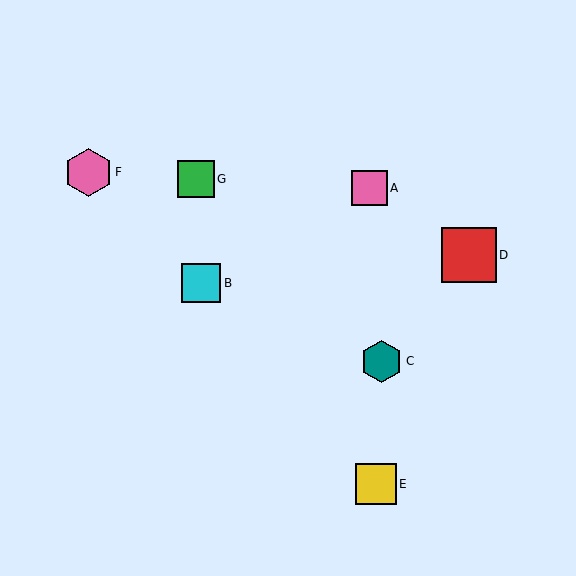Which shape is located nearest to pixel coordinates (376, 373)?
The teal hexagon (labeled C) at (382, 361) is nearest to that location.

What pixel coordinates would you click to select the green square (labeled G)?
Click at (196, 179) to select the green square G.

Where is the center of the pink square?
The center of the pink square is at (369, 188).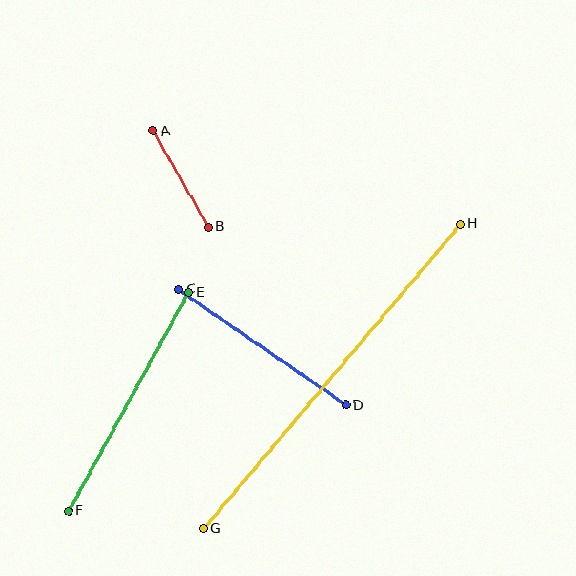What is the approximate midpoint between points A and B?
The midpoint is at approximately (181, 179) pixels.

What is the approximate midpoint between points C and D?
The midpoint is at approximately (262, 347) pixels.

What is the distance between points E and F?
The distance is approximately 249 pixels.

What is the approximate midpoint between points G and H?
The midpoint is at approximately (332, 376) pixels.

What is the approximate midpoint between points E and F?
The midpoint is at approximately (129, 402) pixels.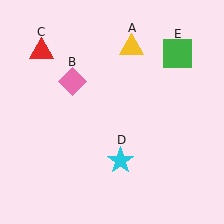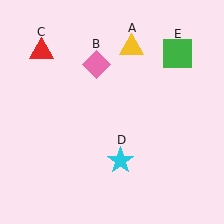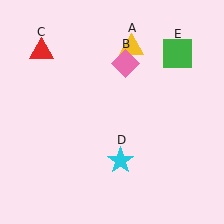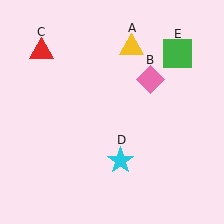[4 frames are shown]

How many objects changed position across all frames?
1 object changed position: pink diamond (object B).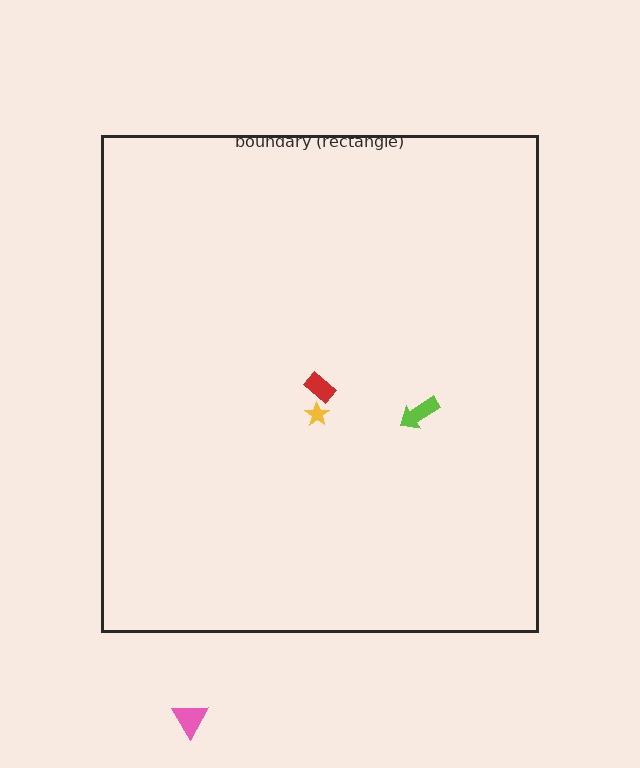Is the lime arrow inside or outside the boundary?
Inside.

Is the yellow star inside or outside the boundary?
Inside.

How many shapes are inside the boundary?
3 inside, 1 outside.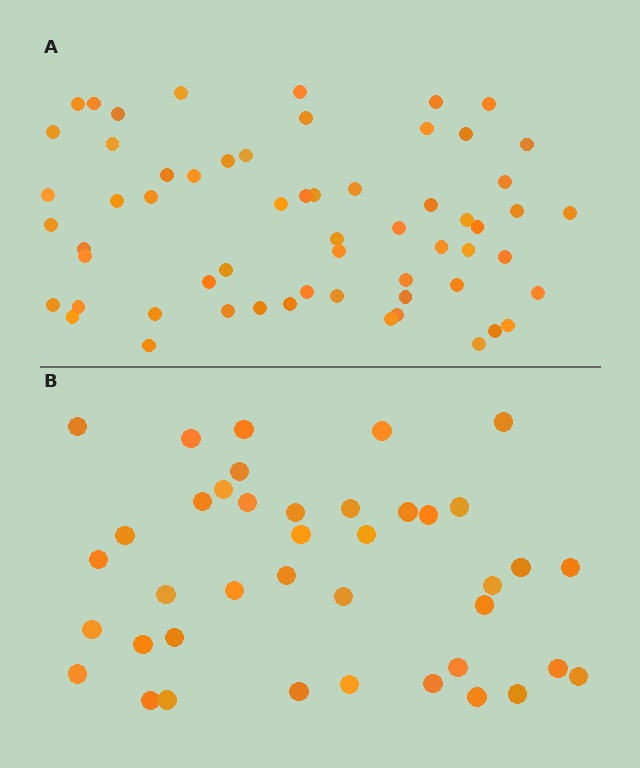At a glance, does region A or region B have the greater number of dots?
Region A (the top region) has more dots.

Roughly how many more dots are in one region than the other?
Region A has approximately 20 more dots than region B.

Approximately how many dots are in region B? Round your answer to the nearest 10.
About 40 dots.